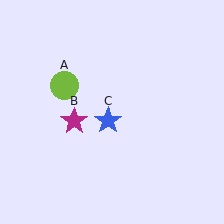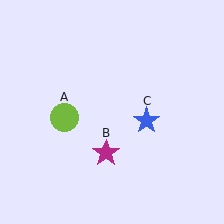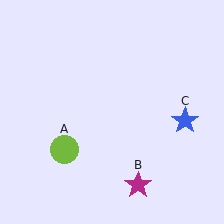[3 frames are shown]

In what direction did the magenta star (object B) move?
The magenta star (object B) moved down and to the right.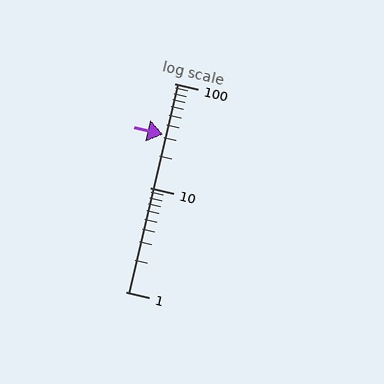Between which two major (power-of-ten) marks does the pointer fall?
The pointer is between 10 and 100.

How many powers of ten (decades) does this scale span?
The scale spans 2 decades, from 1 to 100.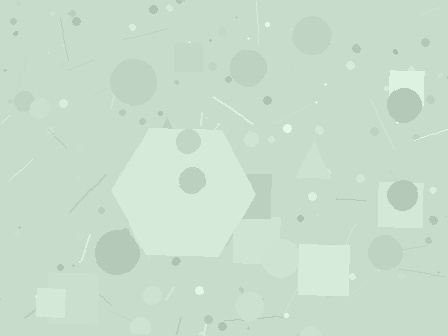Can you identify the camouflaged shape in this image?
The camouflaged shape is a hexagon.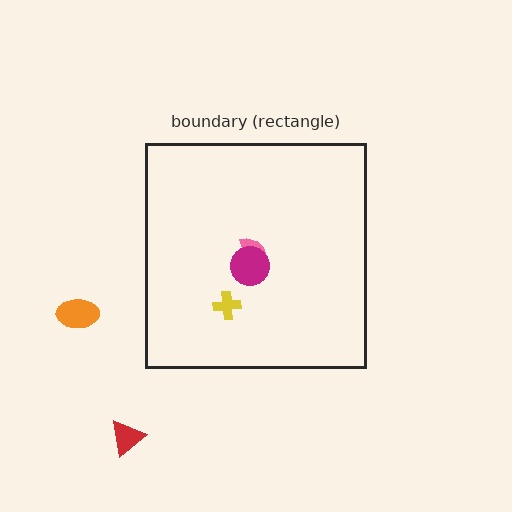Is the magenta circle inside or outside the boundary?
Inside.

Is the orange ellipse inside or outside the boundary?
Outside.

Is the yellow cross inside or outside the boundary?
Inside.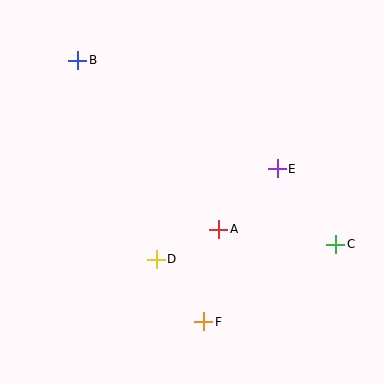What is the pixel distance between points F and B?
The distance between F and B is 290 pixels.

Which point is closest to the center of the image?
Point A at (219, 229) is closest to the center.